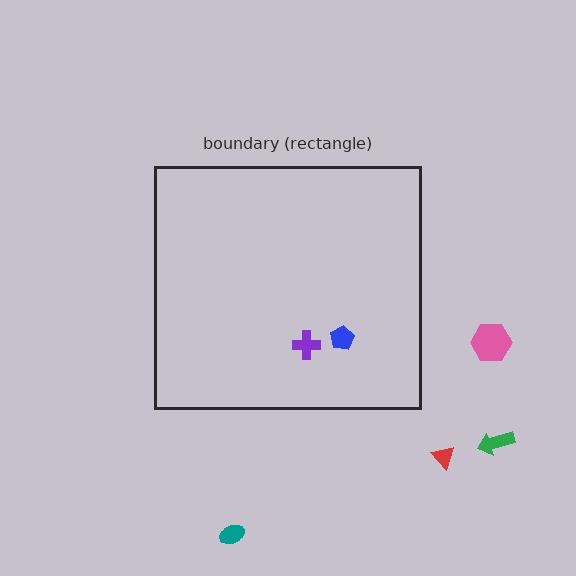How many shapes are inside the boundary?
2 inside, 4 outside.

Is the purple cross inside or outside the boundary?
Inside.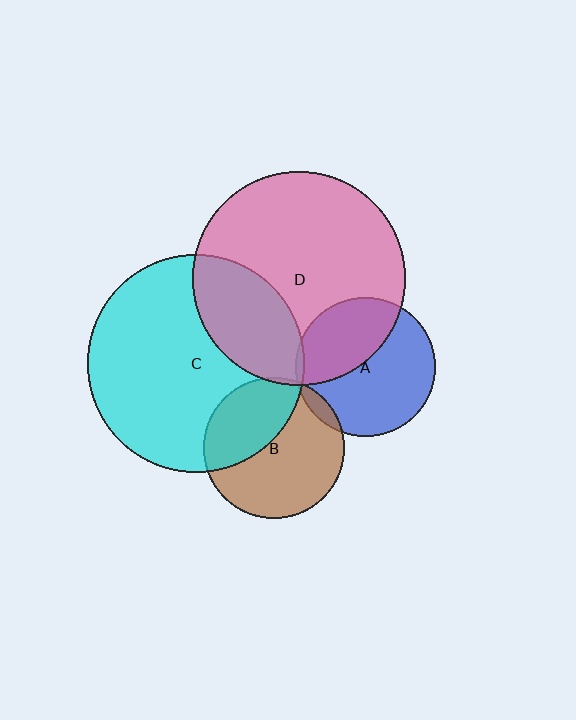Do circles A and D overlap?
Yes.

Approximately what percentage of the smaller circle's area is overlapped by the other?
Approximately 40%.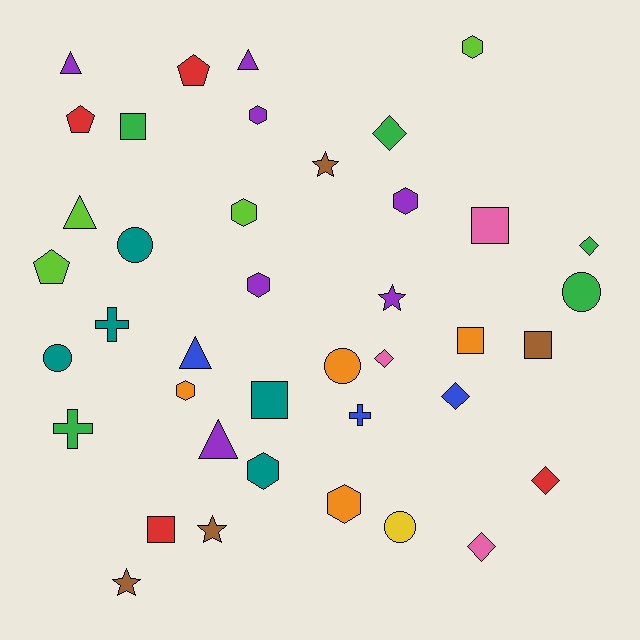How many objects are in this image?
There are 40 objects.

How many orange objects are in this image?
There are 4 orange objects.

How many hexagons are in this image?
There are 8 hexagons.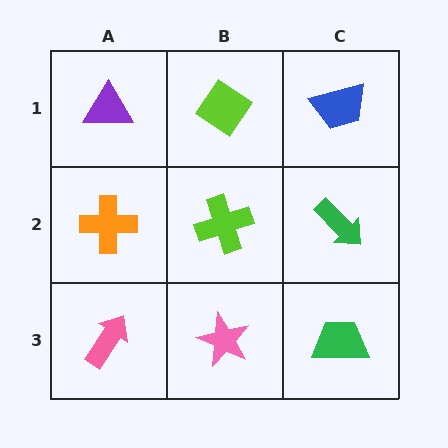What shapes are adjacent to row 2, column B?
A lime diamond (row 1, column B), a pink star (row 3, column B), an orange cross (row 2, column A), a green arrow (row 2, column C).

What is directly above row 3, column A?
An orange cross.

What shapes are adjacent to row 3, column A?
An orange cross (row 2, column A), a pink star (row 3, column B).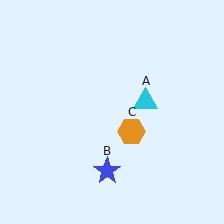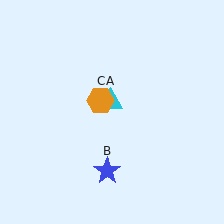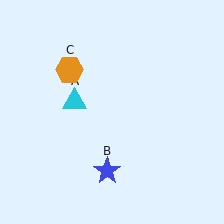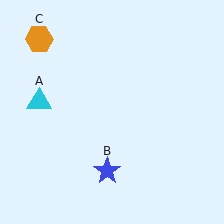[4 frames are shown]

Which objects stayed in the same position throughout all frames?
Blue star (object B) remained stationary.